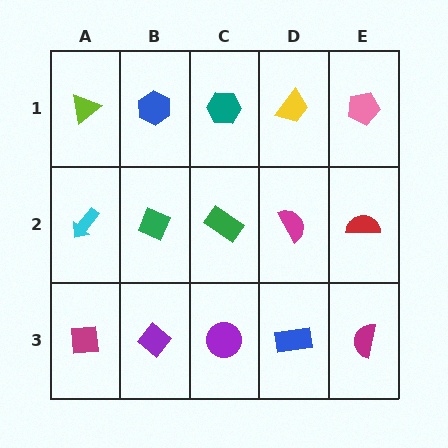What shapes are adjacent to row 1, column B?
A green diamond (row 2, column B), a lime triangle (row 1, column A), a teal hexagon (row 1, column C).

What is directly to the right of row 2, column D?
A red semicircle.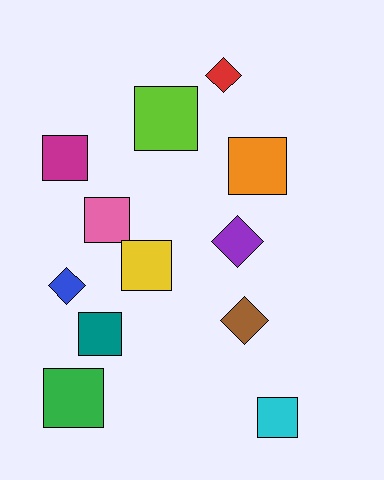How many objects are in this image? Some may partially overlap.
There are 12 objects.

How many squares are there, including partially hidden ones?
There are 8 squares.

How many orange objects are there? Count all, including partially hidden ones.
There is 1 orange object.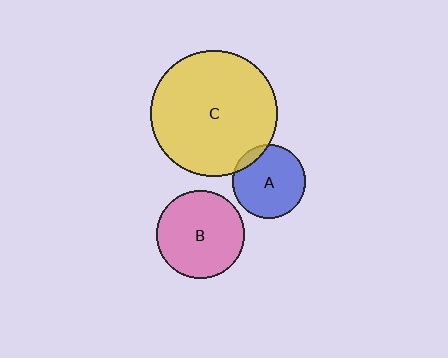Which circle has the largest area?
Circle C (yellow).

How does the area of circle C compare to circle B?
Approximately 2.1 times.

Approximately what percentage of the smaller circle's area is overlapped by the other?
Approximately 10%.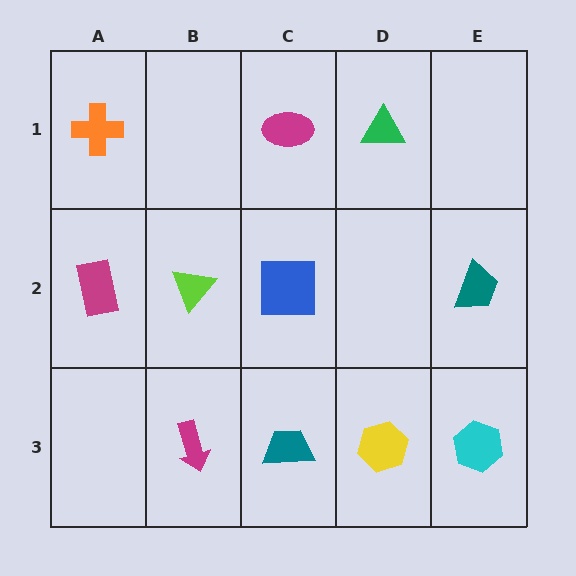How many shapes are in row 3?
4 shapes.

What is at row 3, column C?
A teal trapezoid.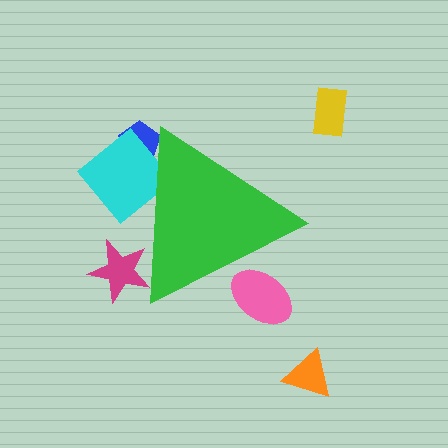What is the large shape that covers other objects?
A green triangle.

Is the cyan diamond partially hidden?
Yes, the cyan diamond is partially hidden behind the green triangle.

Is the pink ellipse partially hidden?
Yes, the pink ellipse is partially hidden behind the green triangle.